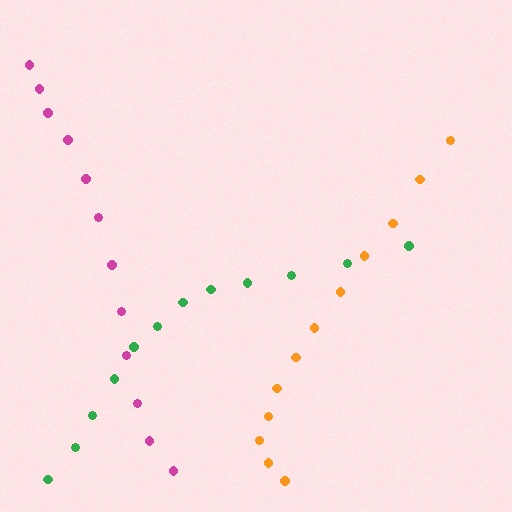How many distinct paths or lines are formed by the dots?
There are 3 distinct paths.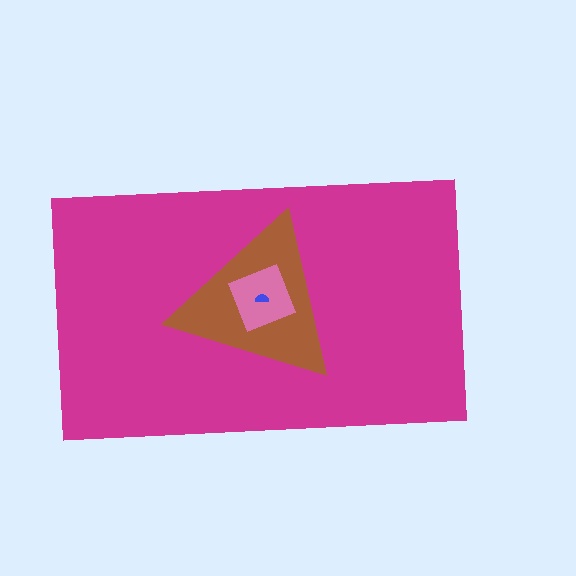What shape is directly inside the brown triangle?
The pink square.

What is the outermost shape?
The magenta rectangle.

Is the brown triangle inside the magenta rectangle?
Yes.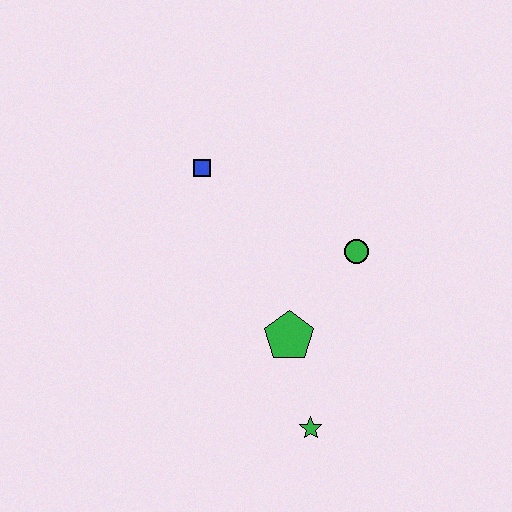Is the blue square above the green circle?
Yes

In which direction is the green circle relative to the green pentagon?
The green circle is above the green pentagon.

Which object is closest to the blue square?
The green circle is closest to the blue square.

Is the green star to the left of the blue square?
No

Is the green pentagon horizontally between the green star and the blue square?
Yes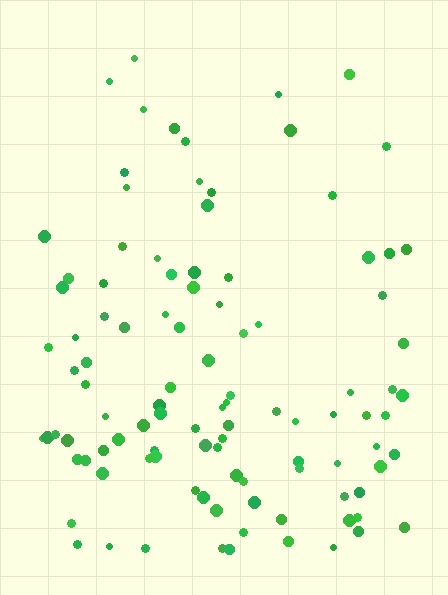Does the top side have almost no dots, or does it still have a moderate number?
Still a moderate number, just noticeably fewer than the bottom.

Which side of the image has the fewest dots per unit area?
The top.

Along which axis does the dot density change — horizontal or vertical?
Vertical.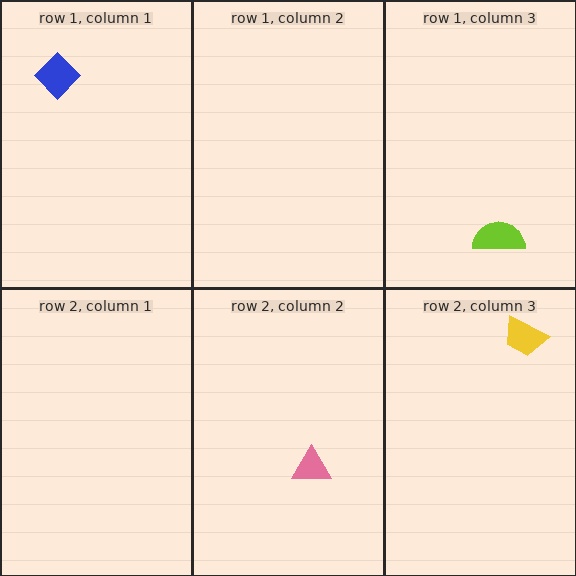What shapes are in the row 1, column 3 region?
The lime semicircle.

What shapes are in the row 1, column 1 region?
The blue diamond.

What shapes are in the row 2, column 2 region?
The pink triangle.